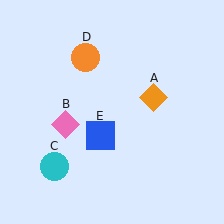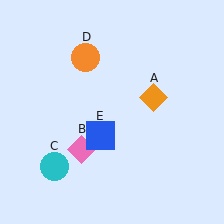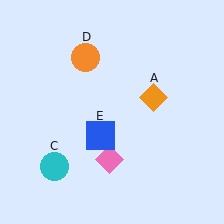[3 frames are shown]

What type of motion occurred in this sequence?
The pink diamond (object B) rotated counterclockwise around the center of the scene.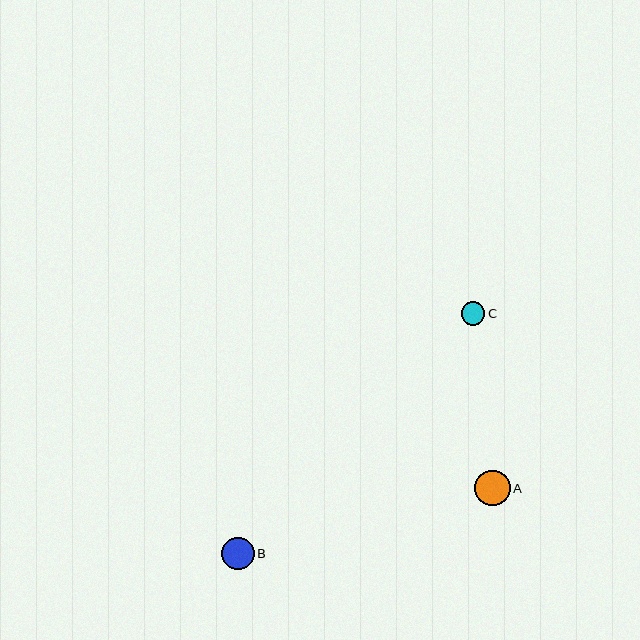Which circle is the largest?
Circle A is the largest with a size of approximately 35 pixels.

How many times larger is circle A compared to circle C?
Circle A is approximately 1.5 times the size of circle C.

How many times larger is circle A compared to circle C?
Circle A is approximately 1.5 times the size of circle C.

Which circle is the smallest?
Circle C is the smallest with a size of approximately 23 pixels.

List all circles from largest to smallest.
From largest to smallest: A, B, C.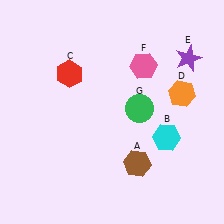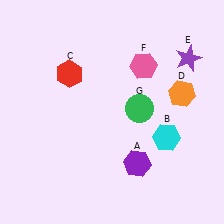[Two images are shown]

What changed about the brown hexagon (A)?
In Image 1, A is brown. In Image 2, it changed to purple.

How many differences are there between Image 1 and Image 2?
There is 1 difference between the two images.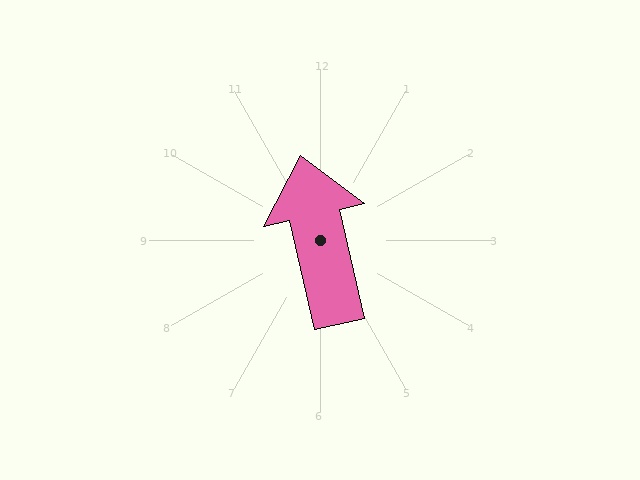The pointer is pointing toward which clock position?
Roughly 12 o'clock.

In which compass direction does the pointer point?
North.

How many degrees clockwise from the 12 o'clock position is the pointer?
Approximately 347 degrees.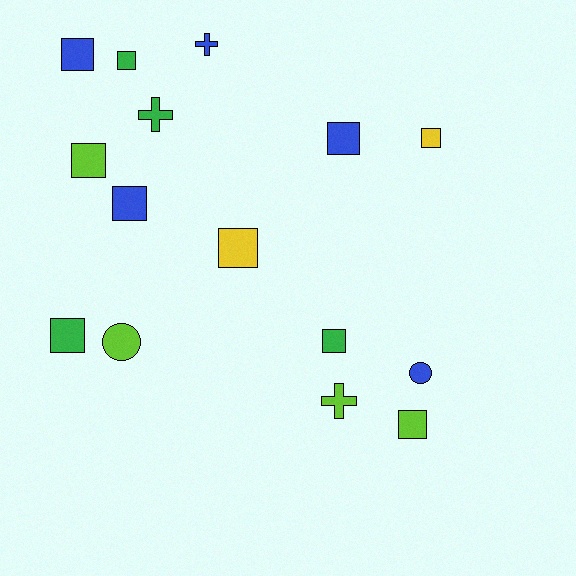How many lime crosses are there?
There is 1 lime cross.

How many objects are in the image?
There are 15 objects.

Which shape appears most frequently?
Square, with 10 objects.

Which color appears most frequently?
Blue, with 5 objects.